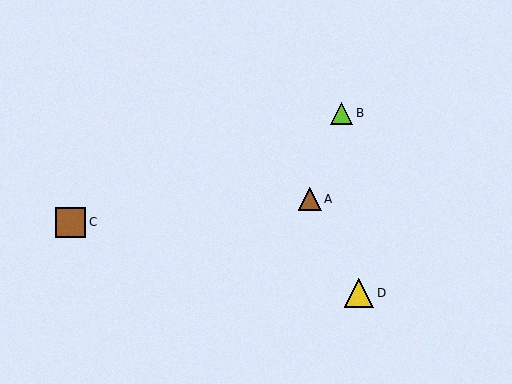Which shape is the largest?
The brown square (labeled C) is the largest.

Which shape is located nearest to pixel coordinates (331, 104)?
The lime triangle (labeled B) at (342, 113) is nearest to that location.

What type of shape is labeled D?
Shape D is a yellow triangle.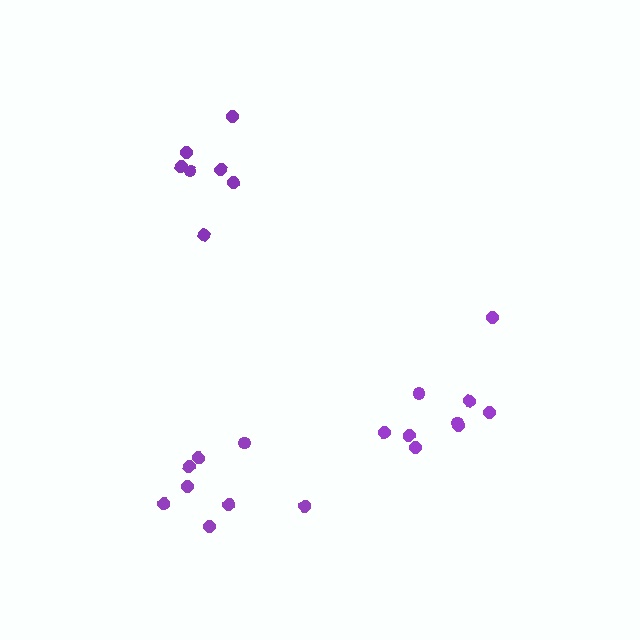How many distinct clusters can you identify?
There are 3 distinct clusters.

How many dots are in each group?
Group 1: 8 dots, Group 2: 7 dots, Group 3: 9 dots (24 total).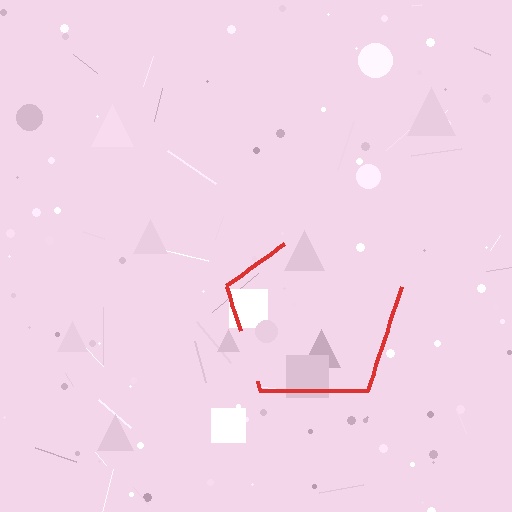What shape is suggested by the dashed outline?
The dashed outline suggests a pentagon.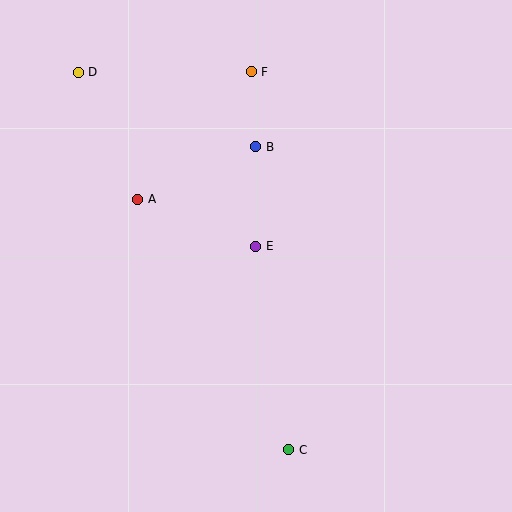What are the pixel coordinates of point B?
Point B is at (256, 147).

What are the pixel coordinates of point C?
Point C is at (288, 450).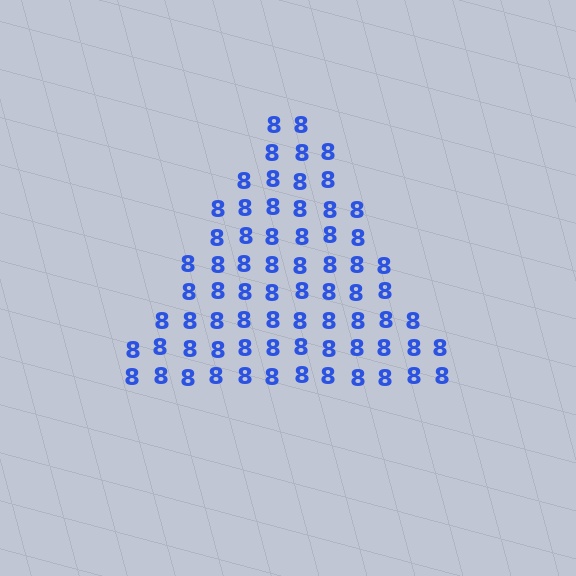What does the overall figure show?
The overall figure shows a triangle.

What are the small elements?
The small elements are digit 8's.